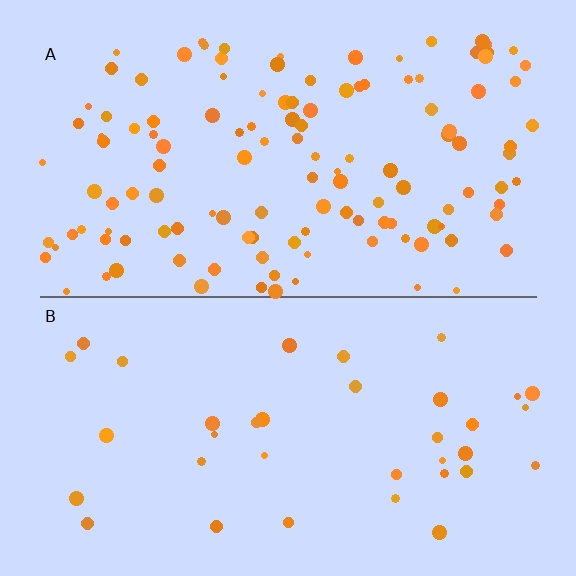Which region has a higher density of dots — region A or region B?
A (the top).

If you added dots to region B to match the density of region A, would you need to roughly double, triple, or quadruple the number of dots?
Approximately quadruple.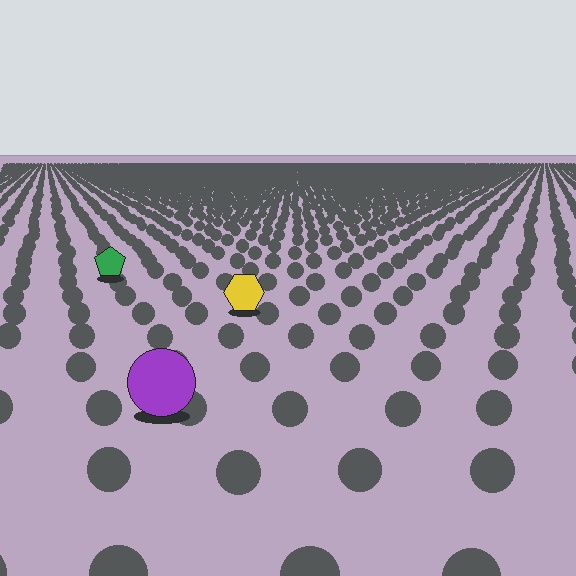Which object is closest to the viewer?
The purple circle is closest. The texture marks near it are larger and more spread out.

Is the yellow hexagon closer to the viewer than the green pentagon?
Yes. The yellow hexagon is closer — you can tell from the texture gradient: the ground texture is coarser near it.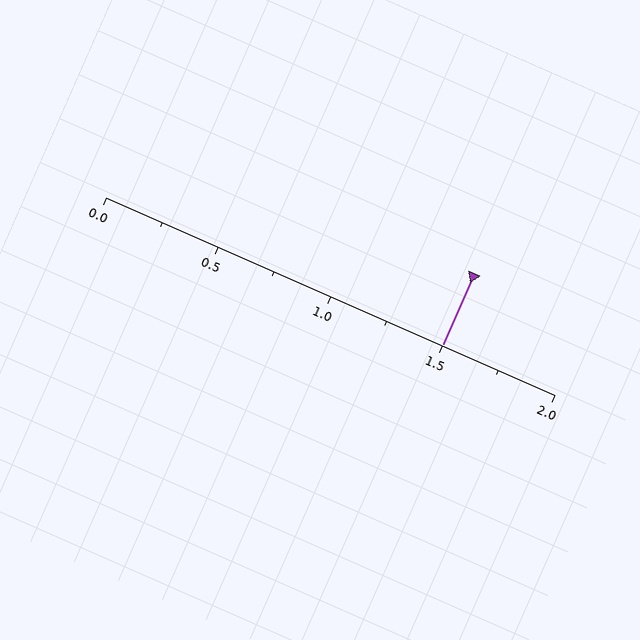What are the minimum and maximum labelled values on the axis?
The axis runs from 0.0 to 2.0.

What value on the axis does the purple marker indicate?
The marker indicates approximately 1.5.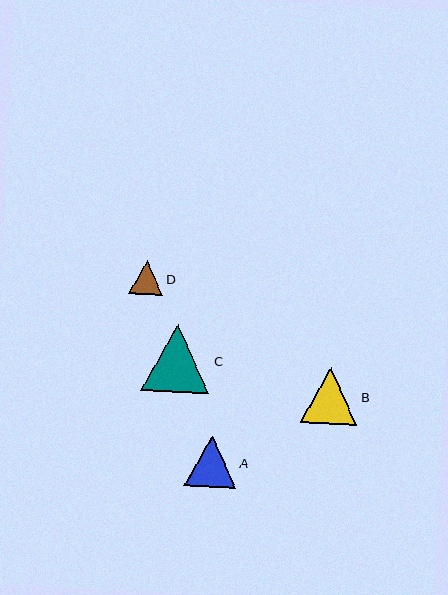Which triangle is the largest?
Triangle C is the largest with a size of approximately 68 pixels.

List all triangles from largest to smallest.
From largest to smallest: C, B, A, D.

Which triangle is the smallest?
Triangle D is the smallest with a size of approximately 34 pixels.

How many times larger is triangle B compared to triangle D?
Triangle B is approximately 1.7 times the size of triangle D.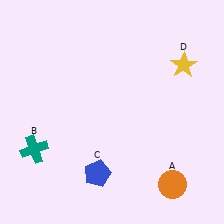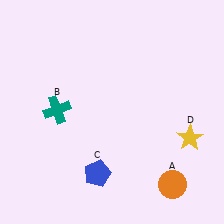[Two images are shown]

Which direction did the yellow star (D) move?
The yellow star (D) moved down.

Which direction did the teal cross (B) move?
The teal cross (B) moved up.